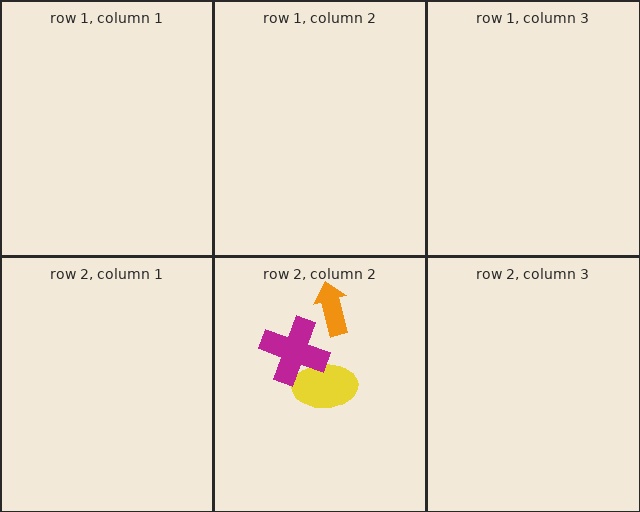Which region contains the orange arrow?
The row 2, column 2 region.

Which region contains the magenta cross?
The row 2, column 2 region.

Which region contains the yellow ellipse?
The row 2, column 2 region.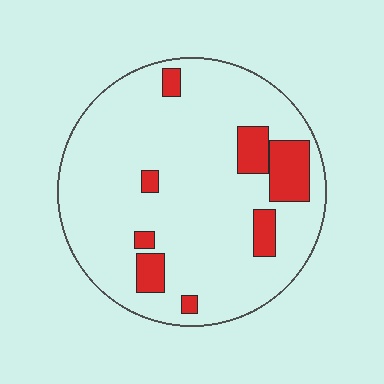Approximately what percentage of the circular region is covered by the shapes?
Approximately 15%.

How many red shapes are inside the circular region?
8.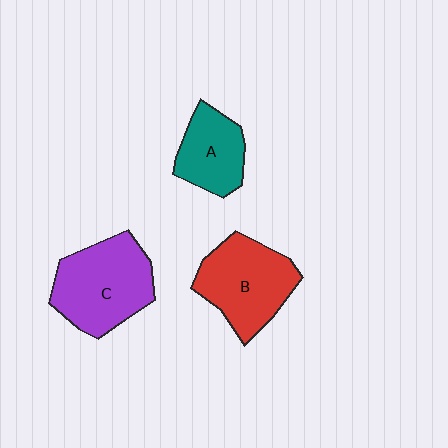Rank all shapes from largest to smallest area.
From largest to smallest: C (purple), B (red), A (teal).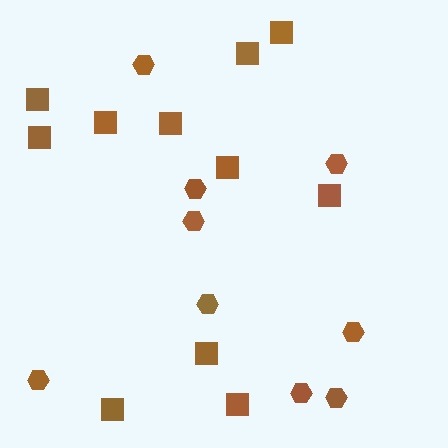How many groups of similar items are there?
There are 2 groups: one group of squares (11) and one group of hexagons (9).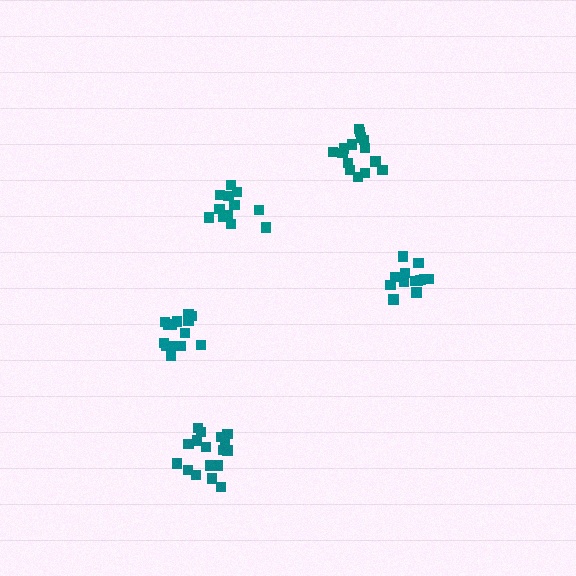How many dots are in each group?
Group 1: 13 dots, Group 2: 14 dots, Group 3: 15 dots, Group 4: 12 dots, Group 5: 17 dots (71 total).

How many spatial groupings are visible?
There are 5 spatial groupings.